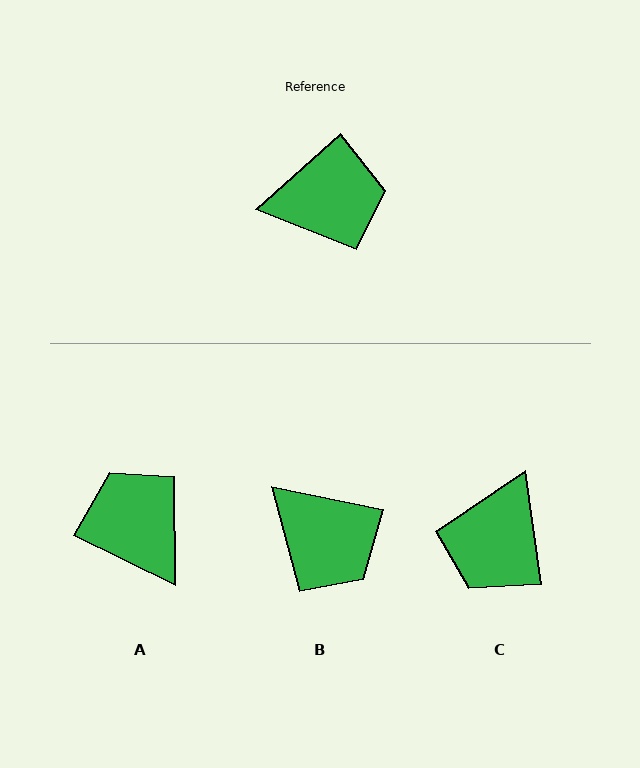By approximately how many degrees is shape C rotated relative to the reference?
Approximately 124 degrees clockwise.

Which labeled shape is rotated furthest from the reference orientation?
C, about 124 degrees away.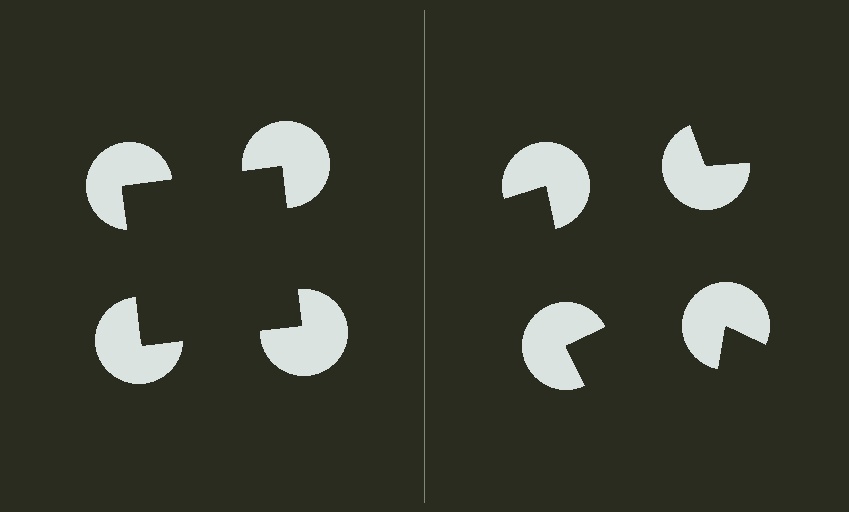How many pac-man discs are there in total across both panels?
8 — 4 on each side.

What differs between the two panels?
The pac-man discs are positioned identically on both sides; only the wedge orientations differ. On the left they align to a square; on the right they are misaligned.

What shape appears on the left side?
An illusory square.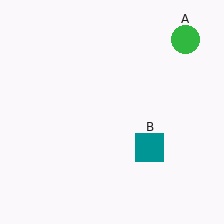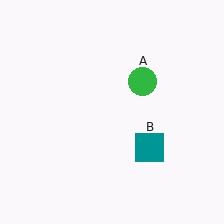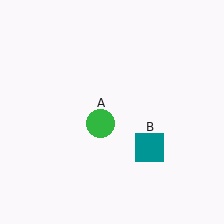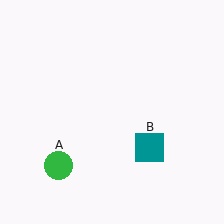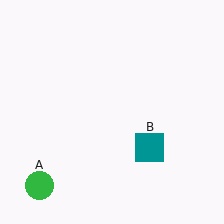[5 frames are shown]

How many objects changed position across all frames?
1 object changed position: green circle (object A).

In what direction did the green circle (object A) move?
The green circle (object A) moved down and to the left.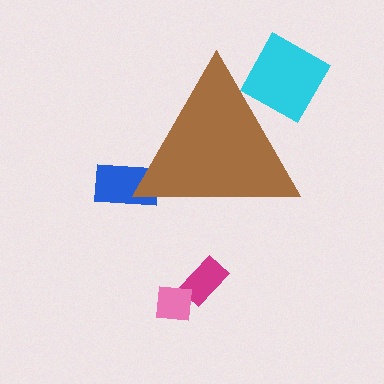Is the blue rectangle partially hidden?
Yes, the blue rectangle is partially hidden behind the brown triangle.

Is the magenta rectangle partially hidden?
No, the magenta rectangle is fully visible.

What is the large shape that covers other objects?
A brown triangle.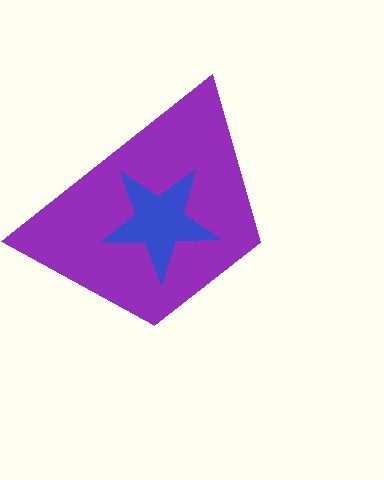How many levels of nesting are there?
2.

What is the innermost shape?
The blue star.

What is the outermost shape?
The purple trapezoid.